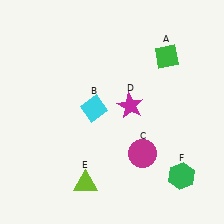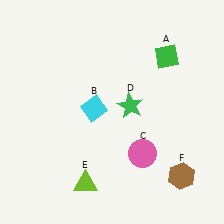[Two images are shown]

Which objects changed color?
C changed from magenta to pink. D changed from magenta to green. F changed from green to brown.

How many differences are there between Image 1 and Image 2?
There are 3 differences between the two images.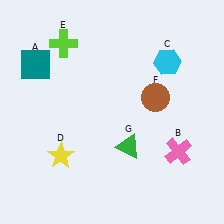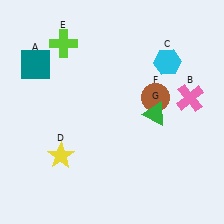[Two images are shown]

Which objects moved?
The objects that moved are: the pink cross (B), the green triangle (G).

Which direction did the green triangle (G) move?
The green triangle (G) moved up.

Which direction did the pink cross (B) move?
The pink cross (B) moved up.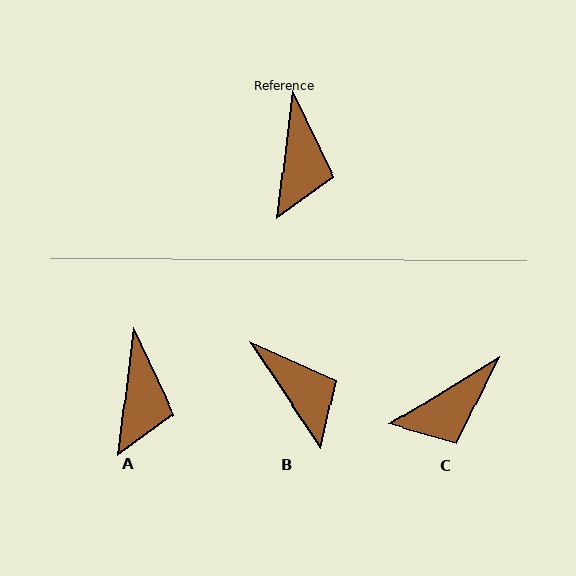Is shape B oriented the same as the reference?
No, it is off by about 41 degrees.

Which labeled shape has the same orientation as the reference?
A.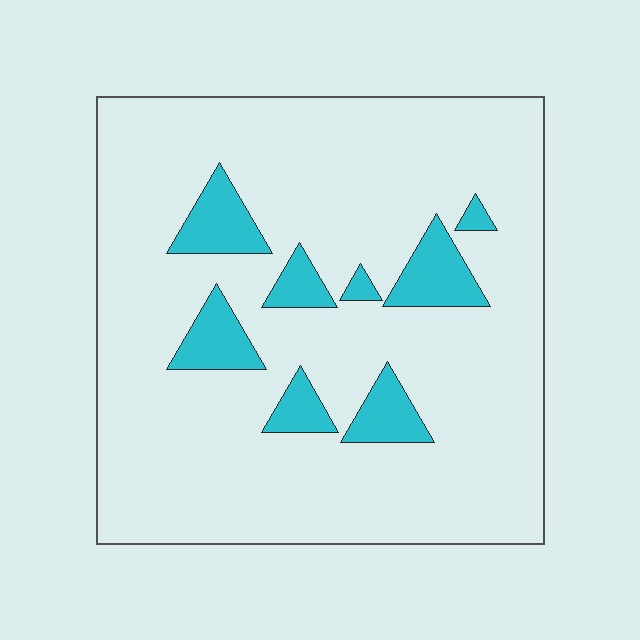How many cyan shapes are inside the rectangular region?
8.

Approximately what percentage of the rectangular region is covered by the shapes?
Approximately 15%.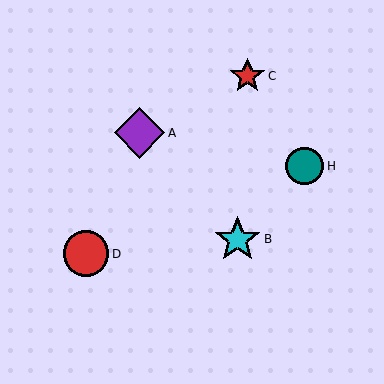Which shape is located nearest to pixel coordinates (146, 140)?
The purple diamond (labeled A) at (139, 133) is nearest to that location.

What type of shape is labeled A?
Shape A is a purple diamond.